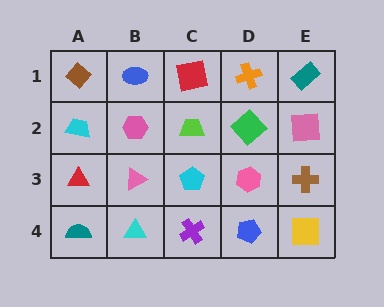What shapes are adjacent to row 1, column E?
A pink square (row 2, column E), an orange cross (row 1, column D).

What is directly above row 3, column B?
A pink hexagon.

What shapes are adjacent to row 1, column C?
A lime trapezoid (row 2, column C), a blue ellipse (row 1, column B), an orange cross (row 1, column D).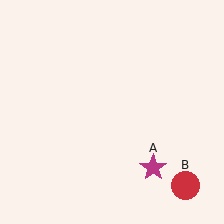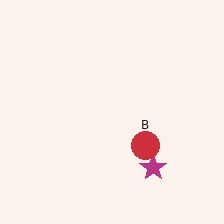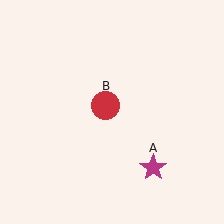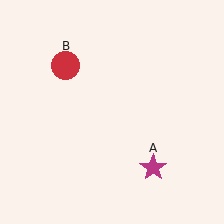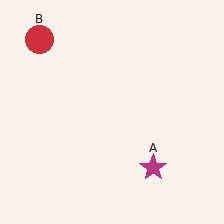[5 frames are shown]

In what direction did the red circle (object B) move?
The red circle (object B) moved up and to the left.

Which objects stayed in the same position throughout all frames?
Magenta star (object A) remained stationary.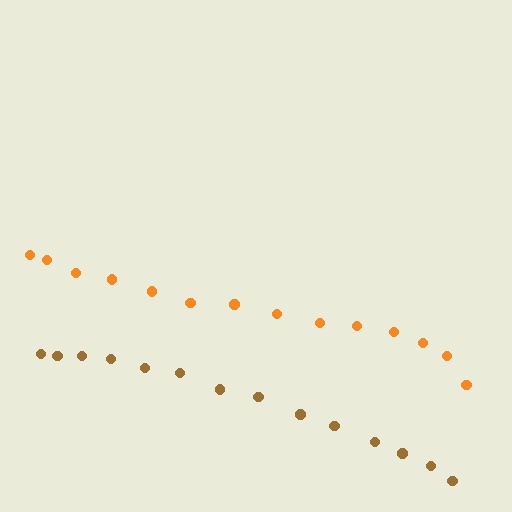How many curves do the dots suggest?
There are 2 distinct paths.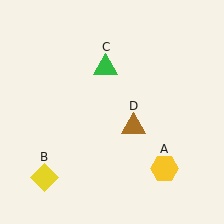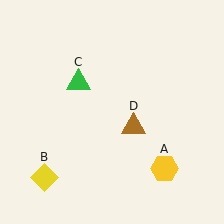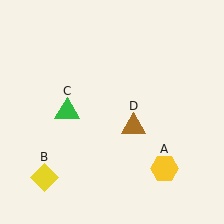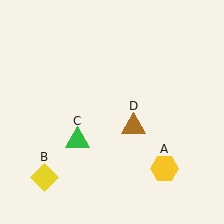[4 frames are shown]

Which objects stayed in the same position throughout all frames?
Yellow hexagon (object A) and yellow diamond (object B) and brown triangle (object D) remained stationary.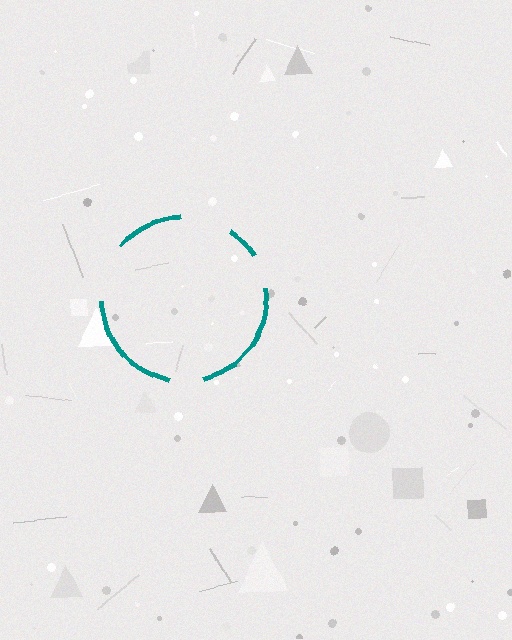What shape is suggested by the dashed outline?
The dashed outline suggests a circle.